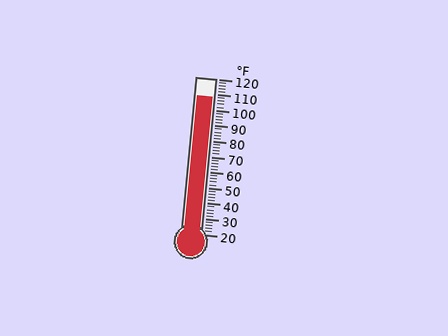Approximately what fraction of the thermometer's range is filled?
The thermometer is filled to approximately 90% of its range.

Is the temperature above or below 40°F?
The temperature is above 40°F.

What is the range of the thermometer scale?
The thermometer scale ranges from 20°F to 120°F.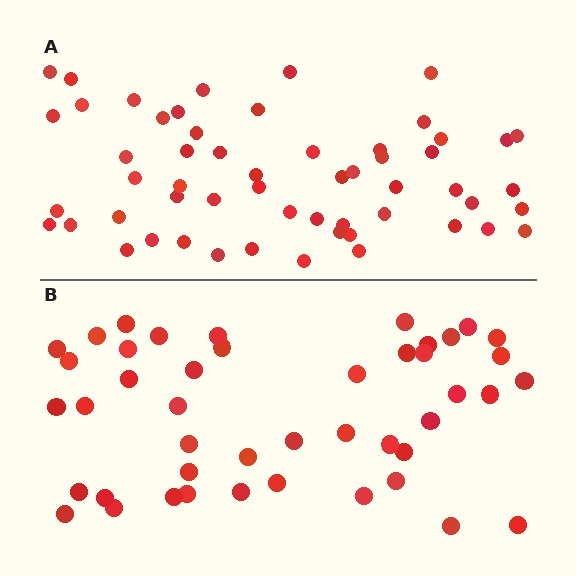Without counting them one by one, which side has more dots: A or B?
Region A (the top region) has more dots.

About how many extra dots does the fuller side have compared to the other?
Region A has roughly 12 or so more dots than region B.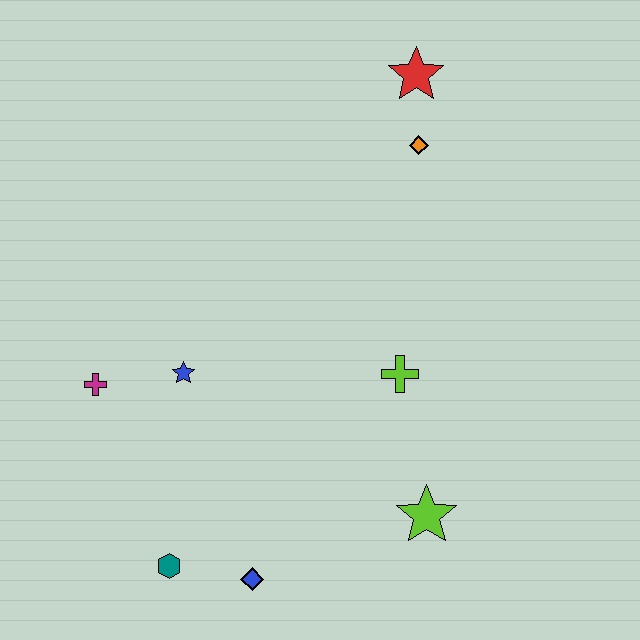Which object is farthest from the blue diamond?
The red star is farthest from the blue diamond.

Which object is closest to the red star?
The orange diamond is closest to the red star.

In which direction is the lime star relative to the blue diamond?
The lime star is to the right of the blue diamond.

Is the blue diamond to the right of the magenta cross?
Yes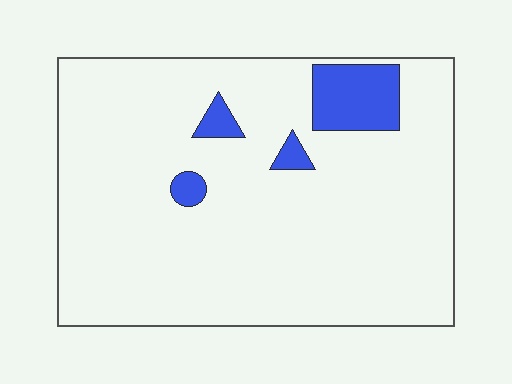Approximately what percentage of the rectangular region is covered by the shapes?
Approximately 10%.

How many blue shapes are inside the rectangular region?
4.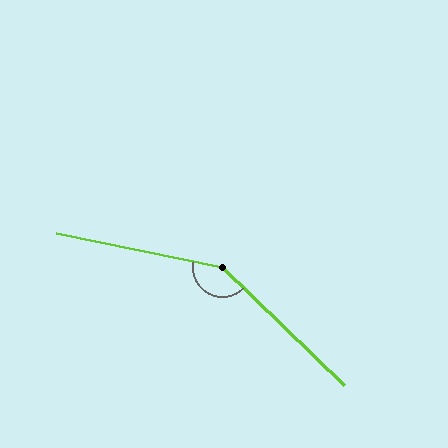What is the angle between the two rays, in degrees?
Approximately 147 degrees.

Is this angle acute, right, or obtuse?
It is obtuse.